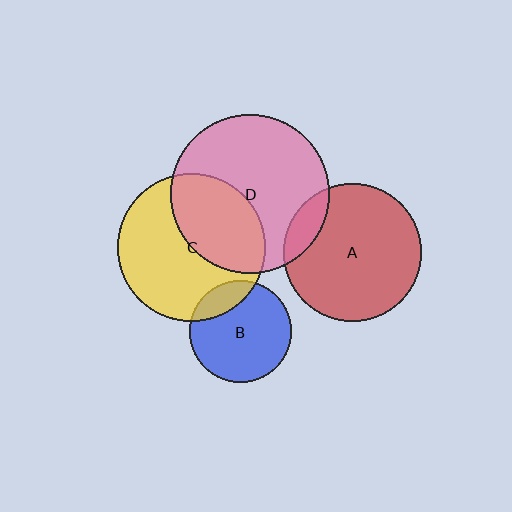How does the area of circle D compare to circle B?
Approximately 2.4 times.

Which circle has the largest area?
Circle D (pink).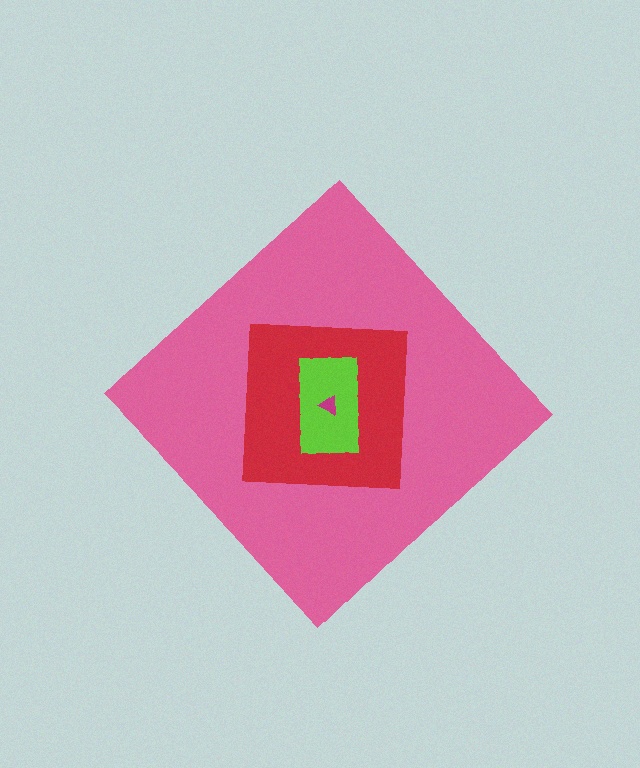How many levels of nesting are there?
4.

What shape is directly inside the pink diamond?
The red square.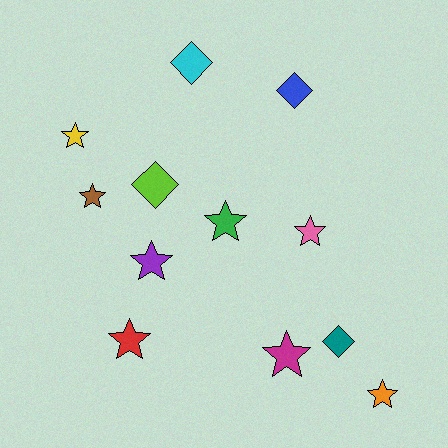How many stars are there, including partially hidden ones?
There are 8 stars.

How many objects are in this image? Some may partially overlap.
There are 12 objects.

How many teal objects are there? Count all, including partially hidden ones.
There is 1 teal object.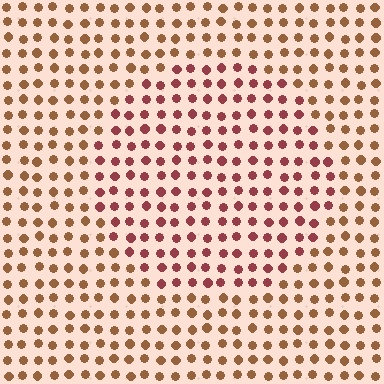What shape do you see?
I see a circle.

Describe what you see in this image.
The image is filled with small brown elements in a uniform arrangement. A circle-shaped region is visible where the elements are tinted to a slightly different hue, forming a subtle color boundary.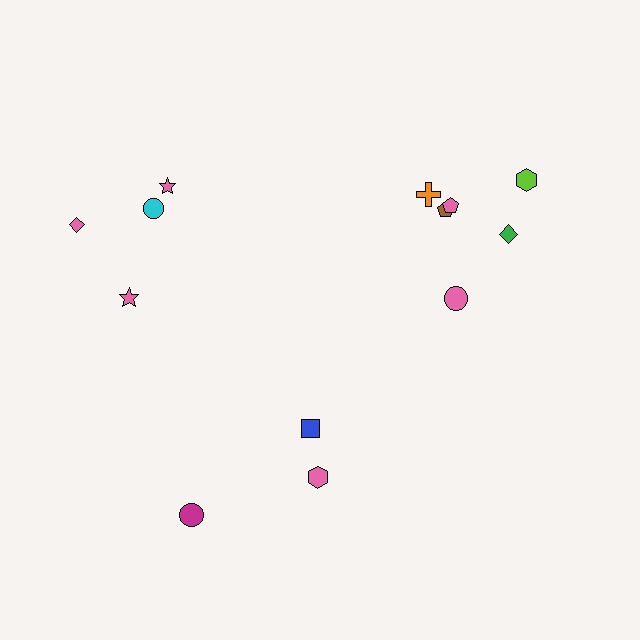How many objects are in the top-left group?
There are 4 objects.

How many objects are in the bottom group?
There are 3 objects.